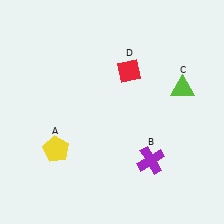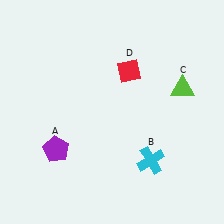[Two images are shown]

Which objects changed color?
A changed from yellow to purple. B changed from purple to cyan.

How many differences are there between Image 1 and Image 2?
There are 2 differences between the two images.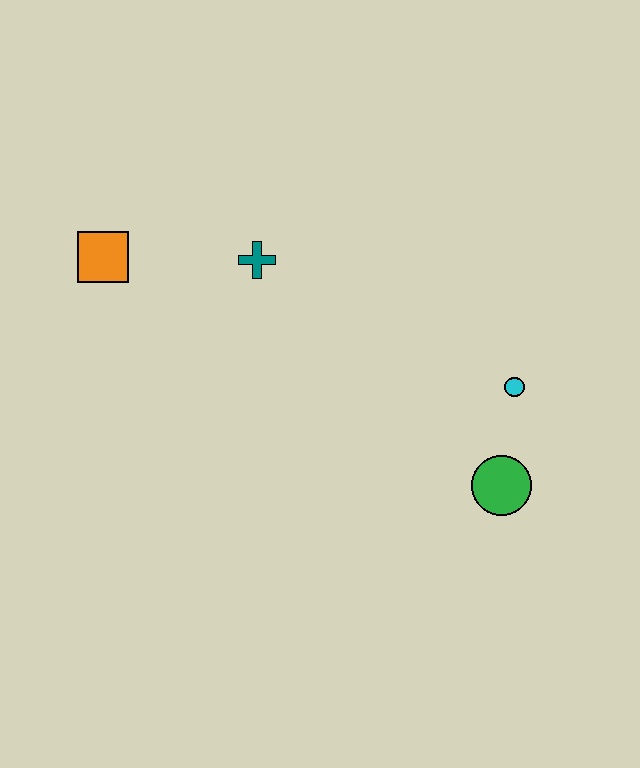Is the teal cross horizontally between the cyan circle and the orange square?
Yes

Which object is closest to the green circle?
The cyan circle is closest to the green circle.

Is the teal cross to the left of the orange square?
No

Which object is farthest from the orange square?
The green circle is farthest from the orange square.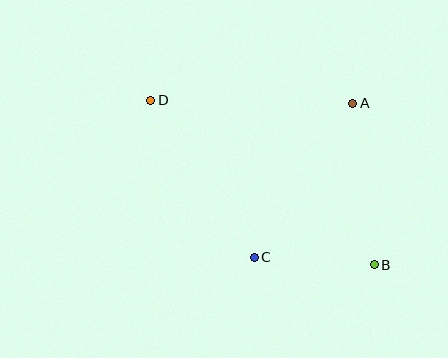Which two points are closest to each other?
Points B and C are closest to each other.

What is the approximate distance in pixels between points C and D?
The distance between C and D is approximately 188 pixels.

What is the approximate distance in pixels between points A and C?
The distance between A and C is approximately 183 pixels.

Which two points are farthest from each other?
Points B and D are farthest from each other.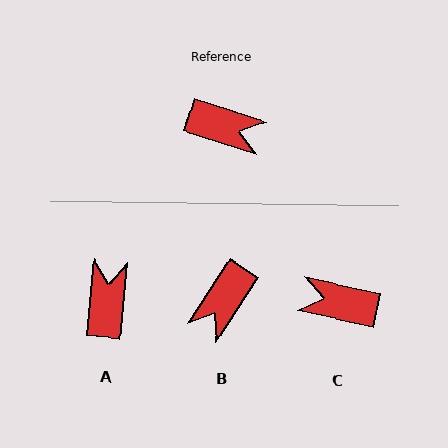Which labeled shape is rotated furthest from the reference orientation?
C, about 175 degrees away.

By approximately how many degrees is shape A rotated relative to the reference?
Approximately 102 degrees counter-clockwise.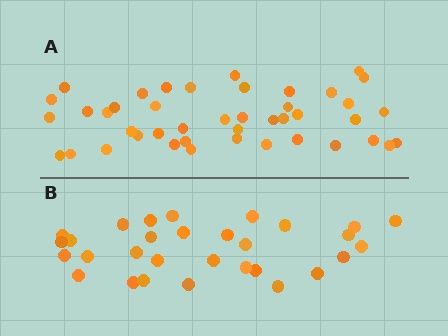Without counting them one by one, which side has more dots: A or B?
Region A (the top region) has more dots.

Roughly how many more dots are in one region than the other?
Region A has approximately 15 more dots than region B.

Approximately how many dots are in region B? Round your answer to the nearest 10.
About 30 dots.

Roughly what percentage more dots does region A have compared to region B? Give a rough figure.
About 45% more.